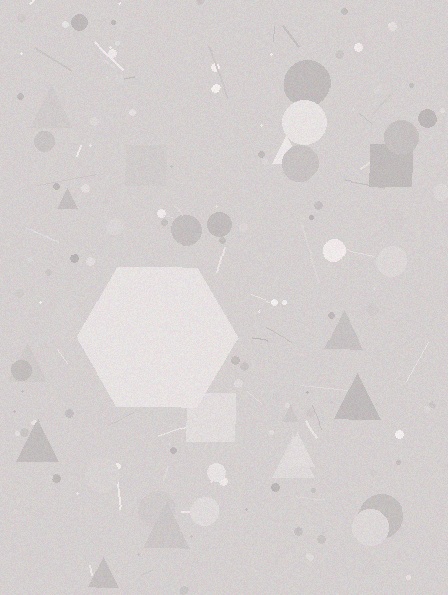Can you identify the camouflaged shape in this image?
The camouflaged shape is a hexagon.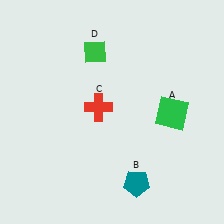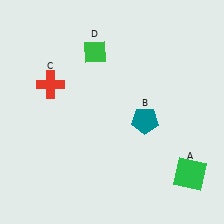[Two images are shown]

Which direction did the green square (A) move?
The green square (A) moved down.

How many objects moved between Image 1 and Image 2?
3 objects moved between the two images.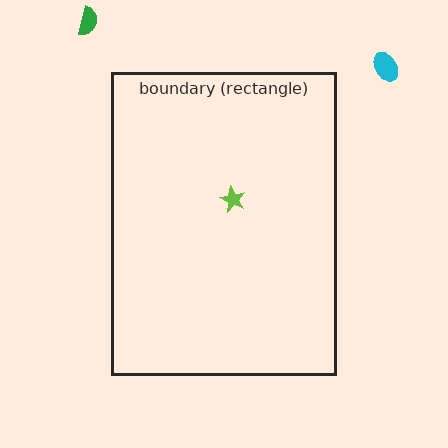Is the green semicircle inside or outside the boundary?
Outside.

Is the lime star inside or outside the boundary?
Inside.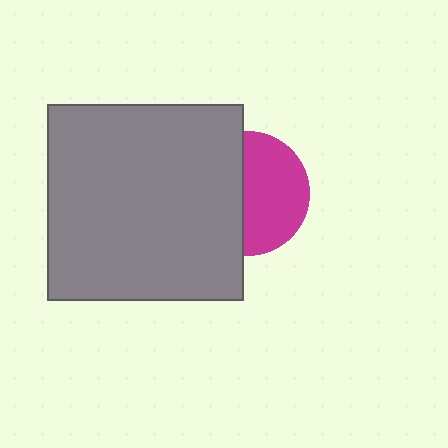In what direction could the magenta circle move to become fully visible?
The magenta circle could move right. That would shift it out from behind the gray square entirely.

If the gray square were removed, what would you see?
You would see the complete magenta circle.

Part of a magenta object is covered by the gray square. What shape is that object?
It is a circle.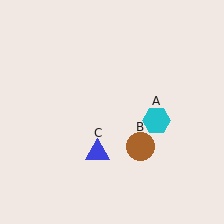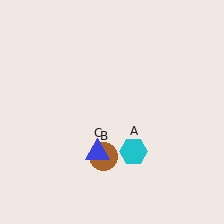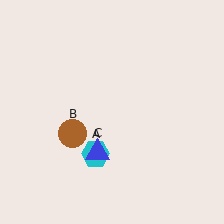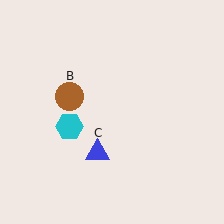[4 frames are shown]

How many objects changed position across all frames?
2 objects changed position: cyan hexagon (object A), brown circle (object B).